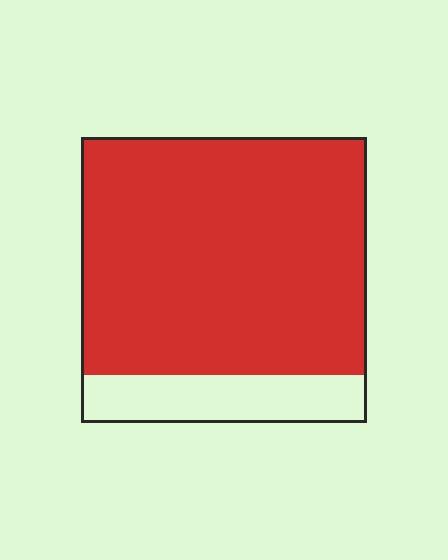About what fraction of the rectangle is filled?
About five sixths (5/6).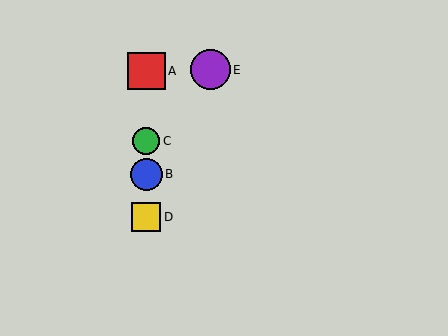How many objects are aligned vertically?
4 objects (A, B, C, D) are aligned vertically.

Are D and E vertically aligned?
No, D is at x≈146 and E is at x≈210.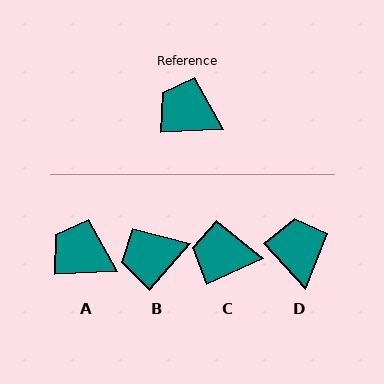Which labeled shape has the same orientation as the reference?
A.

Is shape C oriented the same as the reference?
No, it is off by about 22 degrees.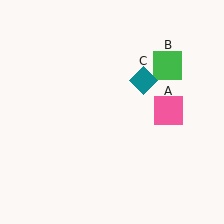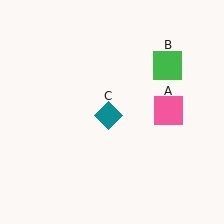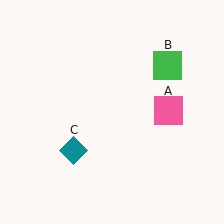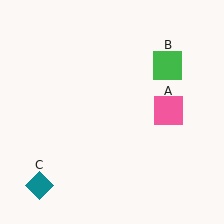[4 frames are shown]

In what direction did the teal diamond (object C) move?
The teal diamond (object C) moved down and to the left.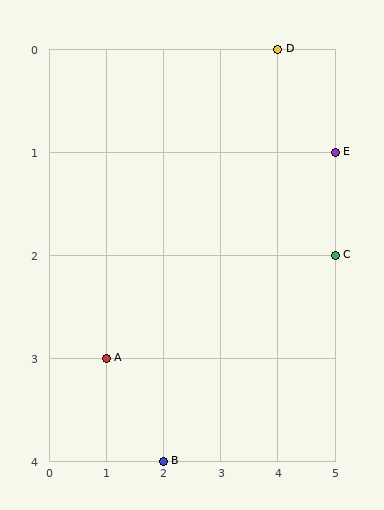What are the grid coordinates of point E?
Point E is at grid coordinates (5, 1).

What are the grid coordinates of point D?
Point D is at grid coordinates (4, 0).